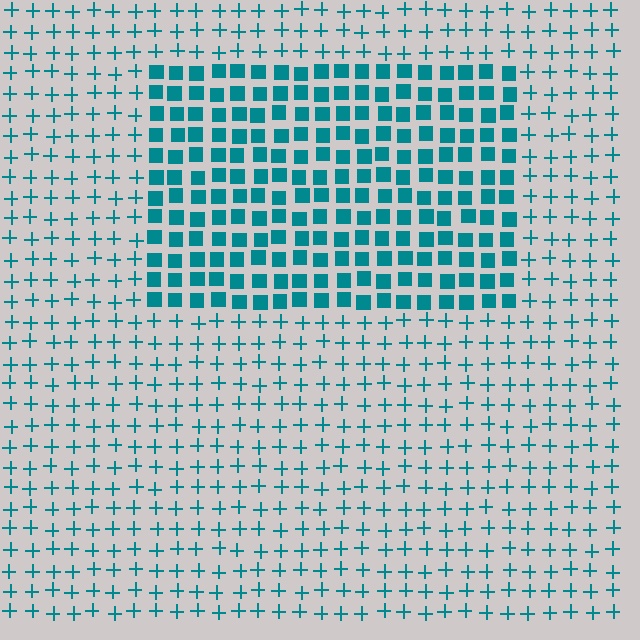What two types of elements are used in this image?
The image uses squares inside the rectangle region and plus signs outside it.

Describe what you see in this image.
The image is filled with small teal elements arranged in a uniform grid. A rectangle-shaped region contains squares, while the surrounding area contains plus signs. The boundary is defined purely by the change in element shape.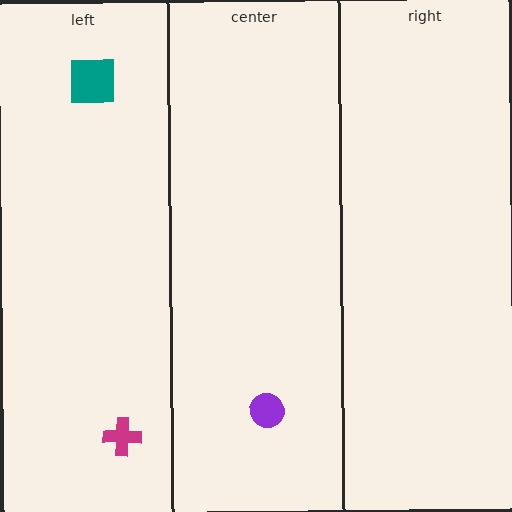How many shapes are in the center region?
1.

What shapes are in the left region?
The magenta cross, the teal square.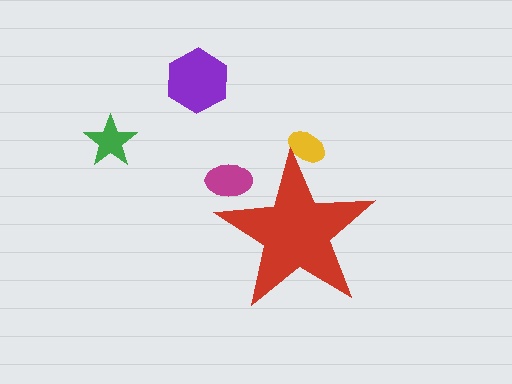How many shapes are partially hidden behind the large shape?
2 shapes are partially hidden.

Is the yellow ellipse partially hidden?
Yes, the yellow ellipse is partially hidden behind the red star.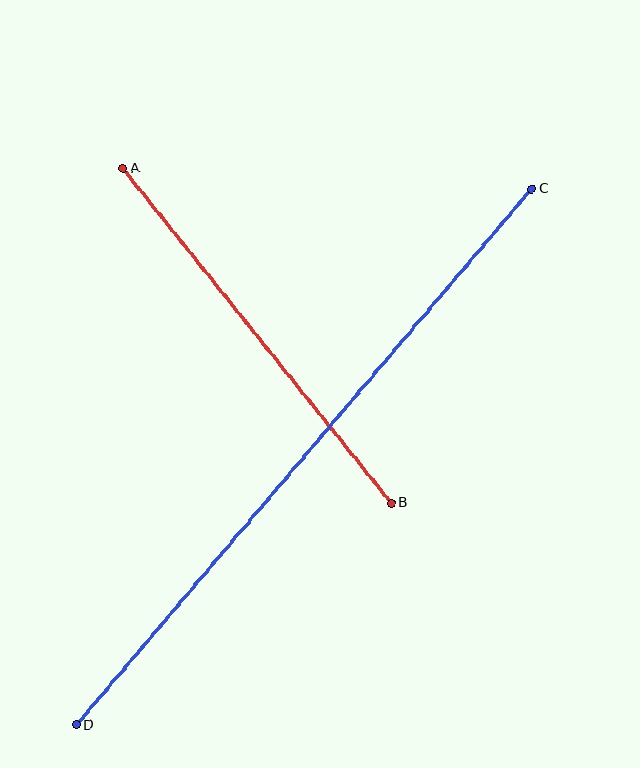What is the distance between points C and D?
The distance is approximately 703 pixels.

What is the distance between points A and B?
The distance is approximately 429 pixels.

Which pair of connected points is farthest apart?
Points C and D are farthest apart.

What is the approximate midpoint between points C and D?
The midpoint is at approximately (304, 457) pixels.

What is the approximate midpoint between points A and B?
The midpoint is at approximately (257, 336) pixels.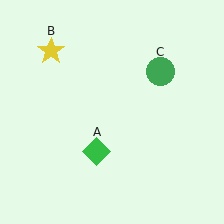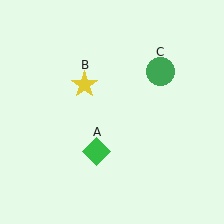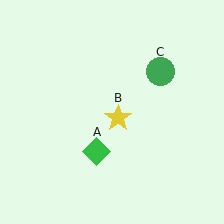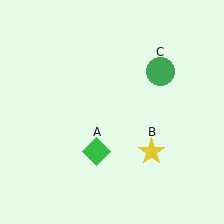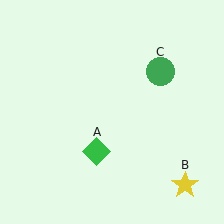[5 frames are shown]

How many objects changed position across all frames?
1 object changed position: yellow star (object B).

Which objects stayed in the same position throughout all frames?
Green diamond (object A) and green circle (object C) remained stationary.